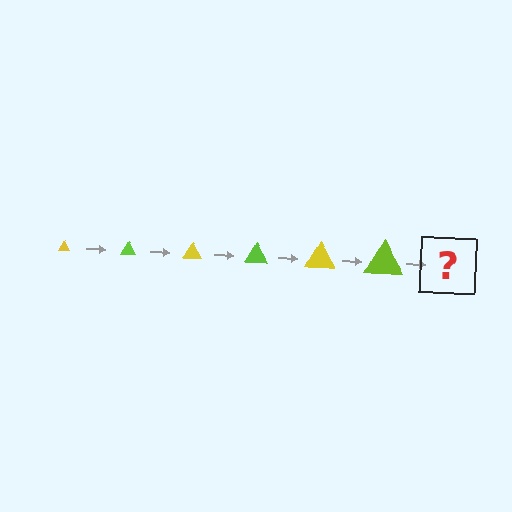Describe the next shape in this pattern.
It should be a yellow triangle, larger than the previous one.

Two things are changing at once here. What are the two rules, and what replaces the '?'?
The two rules are that the triangle grows larger each step and the color cycles through yellow and lime. The '?' should be a yellow triangle, larger than the previous one.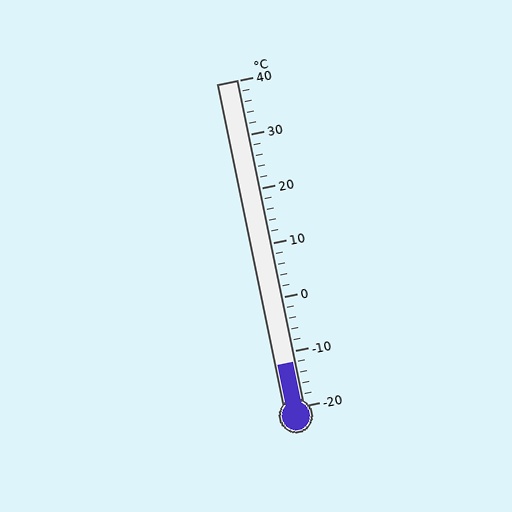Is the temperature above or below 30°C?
The temperature is below 30°C.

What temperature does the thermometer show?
The thermometer shows approximately -12°C.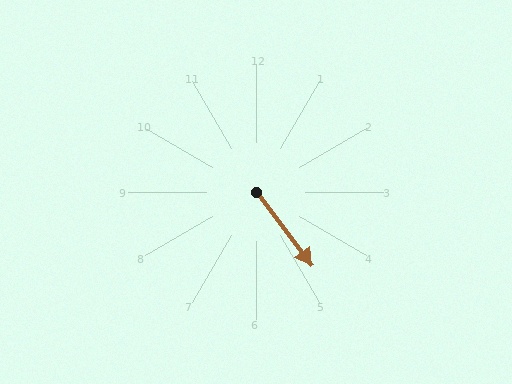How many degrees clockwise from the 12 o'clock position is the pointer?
Approximately 143 degrees.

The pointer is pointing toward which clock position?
Roughly 5 o'clock.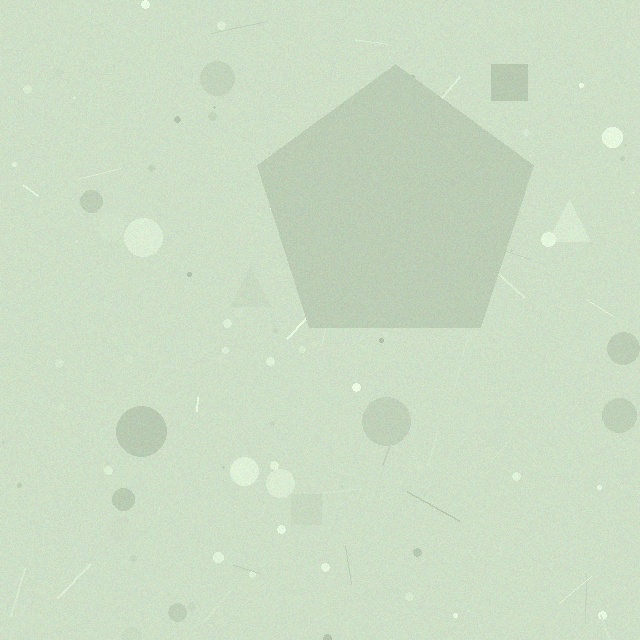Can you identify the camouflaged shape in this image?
The camouflaged shape is a pentagon.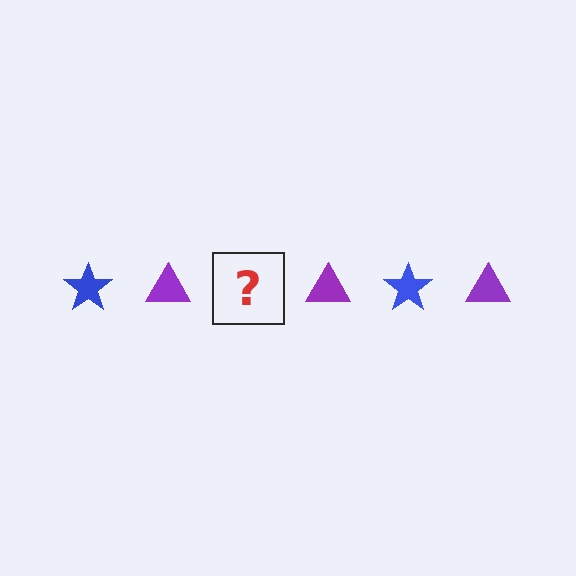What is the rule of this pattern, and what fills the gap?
The rule is that the pattern alternates between blue star and purple triangle. The gap should be filled with a blue star.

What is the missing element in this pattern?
The missing element is a blue star.